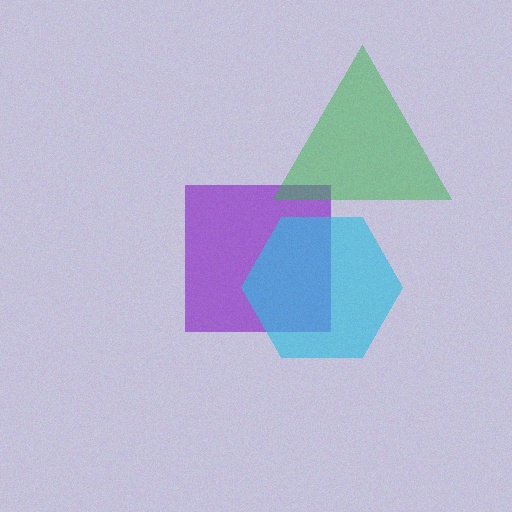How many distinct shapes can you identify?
There are 3 distinct shapes: a purple square, a cyan hexagon, a green triangle.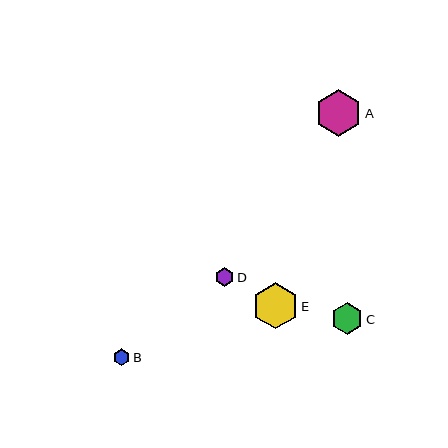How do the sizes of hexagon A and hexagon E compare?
Hexagon A and hexagon E are approximately the same size.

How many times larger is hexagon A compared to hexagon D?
Hexagon A is approximately 2.4 times the size of hexagon D.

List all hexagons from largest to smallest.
From largest to smallest: A, E, C, D, B.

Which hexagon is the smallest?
Hexagon B is the smallest with a size of approximately 17 pixels.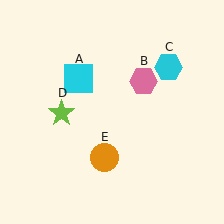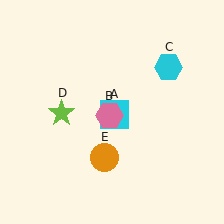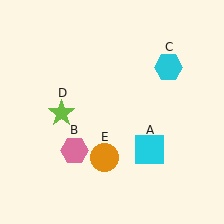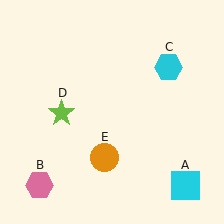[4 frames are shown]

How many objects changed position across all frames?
2 objects changed position: cyan square (object A), pink hexagon (object B).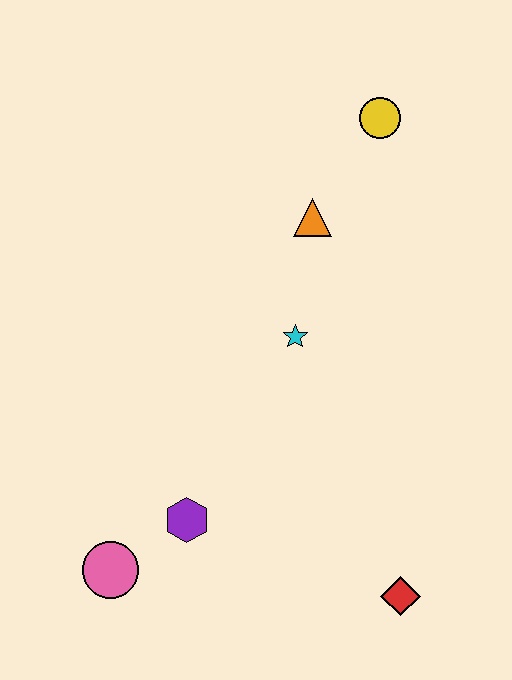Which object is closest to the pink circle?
The purple hexagon is closest to the pink circle.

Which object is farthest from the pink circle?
The yellow circle is farthest from the pink circle.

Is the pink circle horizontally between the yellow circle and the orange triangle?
No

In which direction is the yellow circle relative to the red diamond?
The yellow circle is above the red diamond.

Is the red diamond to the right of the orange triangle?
Yes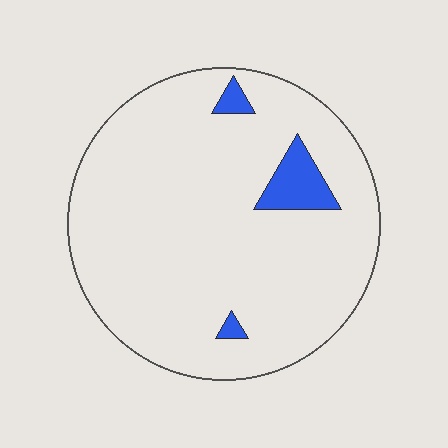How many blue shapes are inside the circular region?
3.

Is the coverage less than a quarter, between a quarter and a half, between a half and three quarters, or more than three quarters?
Less than a quarter.